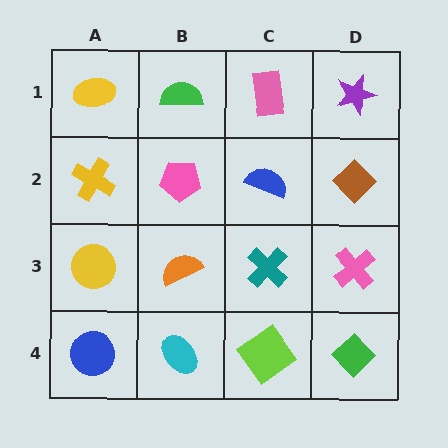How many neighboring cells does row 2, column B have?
4.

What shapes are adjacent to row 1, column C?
A blue semicircle (row 2, column C), a green semicircle (row 1, column B), a purple star (row 1, column D).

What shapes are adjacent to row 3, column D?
A brown diamond (row 2, column D), a green diamond (row 4, column D), a teal cross (row 3, column C).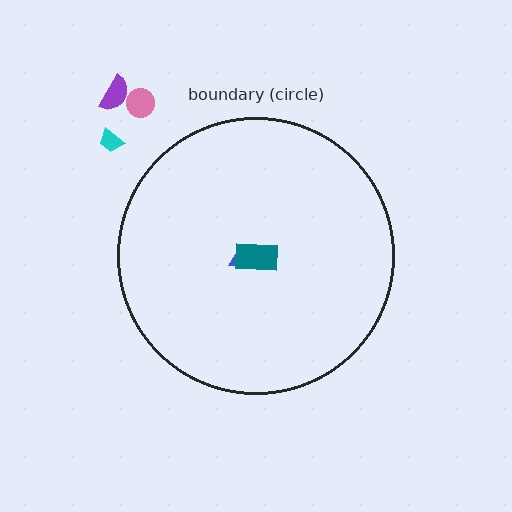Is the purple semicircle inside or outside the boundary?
Outside.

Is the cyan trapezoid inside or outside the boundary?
Outside.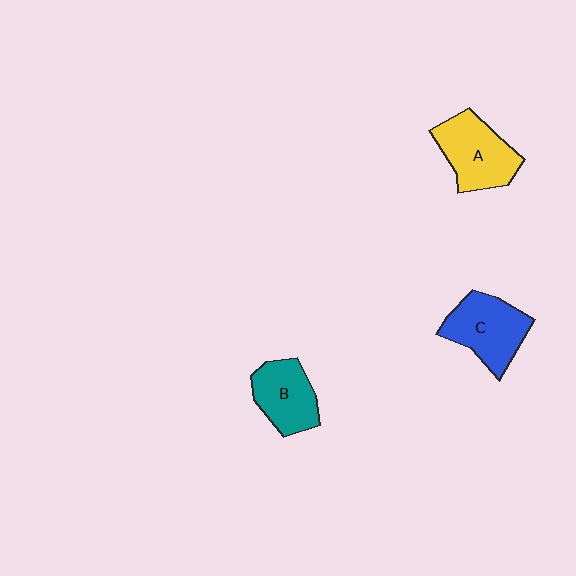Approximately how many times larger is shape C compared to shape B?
Approximately 1.2 times.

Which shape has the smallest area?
Shape B (teal).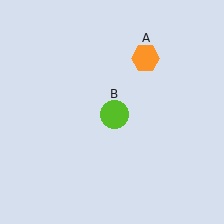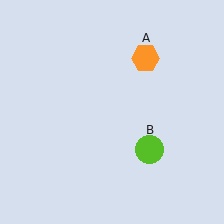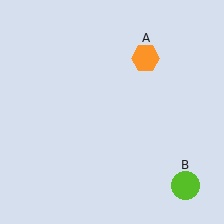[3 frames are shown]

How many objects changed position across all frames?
1 object changed position: lime circle (object B).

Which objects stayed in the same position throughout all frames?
Orange hexagon (object A) remained stationary.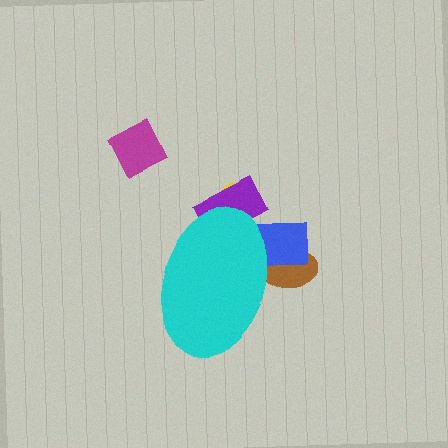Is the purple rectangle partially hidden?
Yes, the purple rectangle is partially hidden behind the cyan ellipse.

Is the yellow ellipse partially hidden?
Yes, the yellow ellipse is partially hidden behind the cyan ellipse.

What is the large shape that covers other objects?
A cyan ellipse.